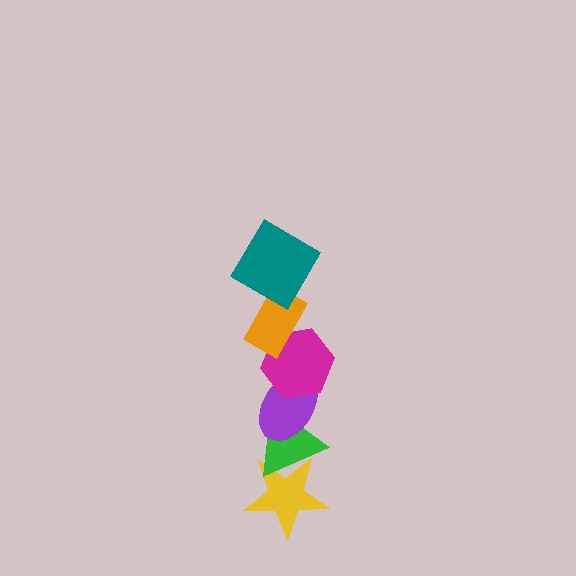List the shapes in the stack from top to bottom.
From top to bottom: the teal diamond, the orange rectangle, the magenta hexagon, the purple ellipse, the green triangle, the yellow star.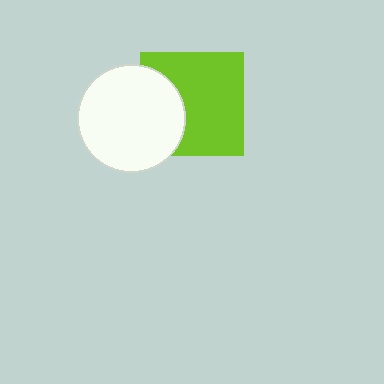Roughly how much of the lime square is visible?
Most of it is visible (roughly 68%).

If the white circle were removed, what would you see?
You would see the complete lime square.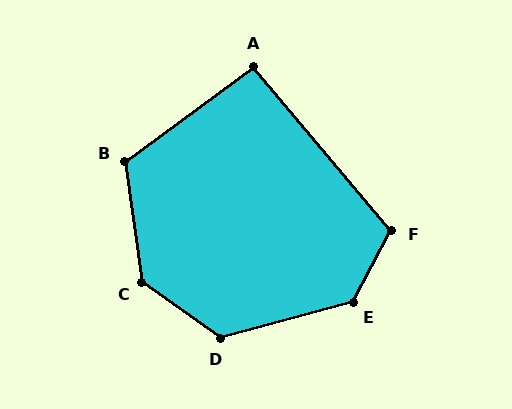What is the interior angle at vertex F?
Approximately 112 degrees (obtuse).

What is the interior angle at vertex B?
Approximately 118 degrees (obtuse).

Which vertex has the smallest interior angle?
A, at approximately 94 degrees.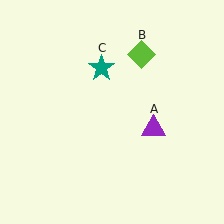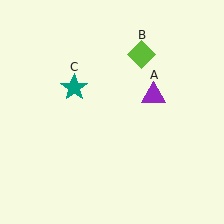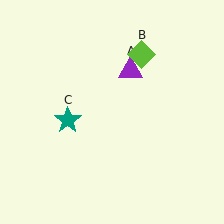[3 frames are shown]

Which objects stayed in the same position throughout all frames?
Lime diamond (object B) remained stationary.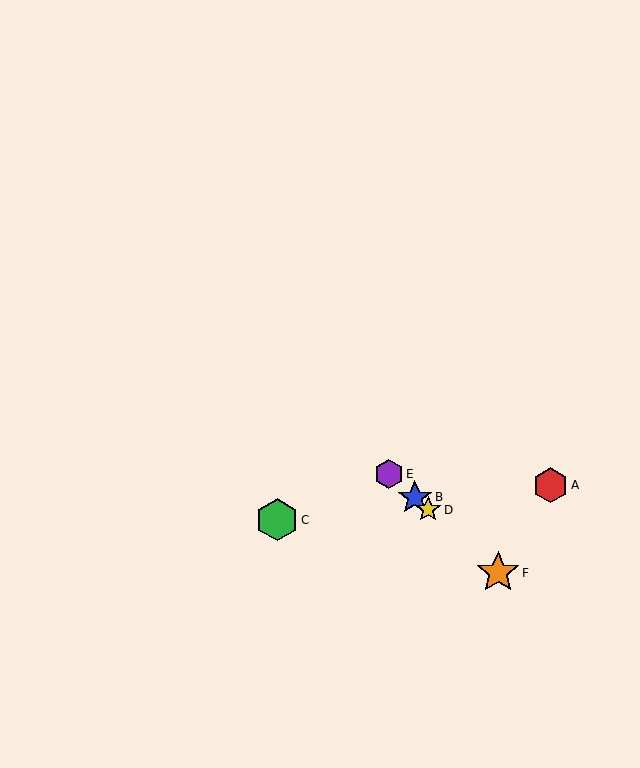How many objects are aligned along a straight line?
4 objects (B, D, E, F) are aligned along a straight line.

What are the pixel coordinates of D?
Object D is at (428, 510).